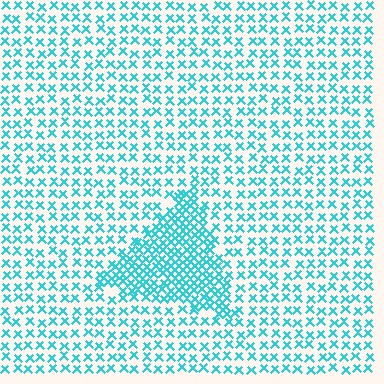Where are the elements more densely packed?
The elements are more densely packed inside the triangle boundary.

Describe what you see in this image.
The image contains small cyan elements arranged at two different densities. A triangle-shaped region is visible where the elements are more densely packed than the surrounding area.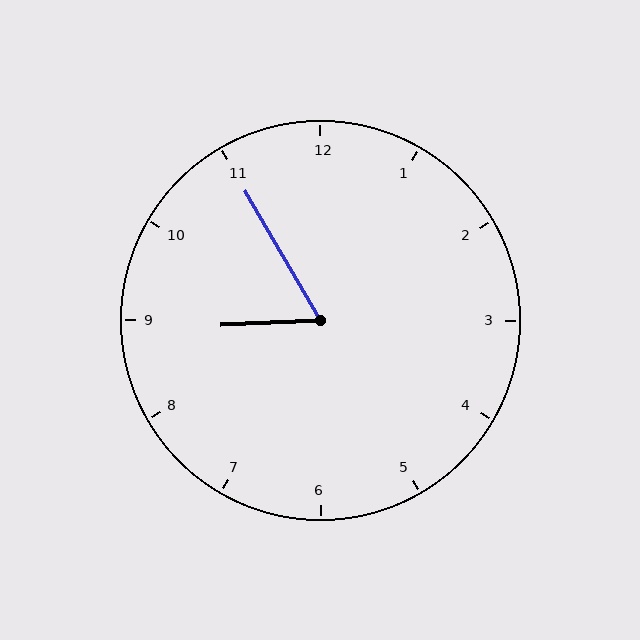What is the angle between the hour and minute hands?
Approximately 62 degrees.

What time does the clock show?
8:55.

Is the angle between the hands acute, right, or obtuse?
It is acute.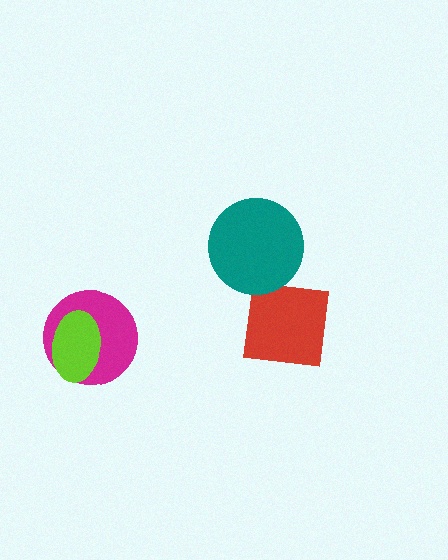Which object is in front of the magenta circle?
The lime ellipse is in front of the magenta circle.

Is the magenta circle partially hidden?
Yes, it is partially covered by another shape.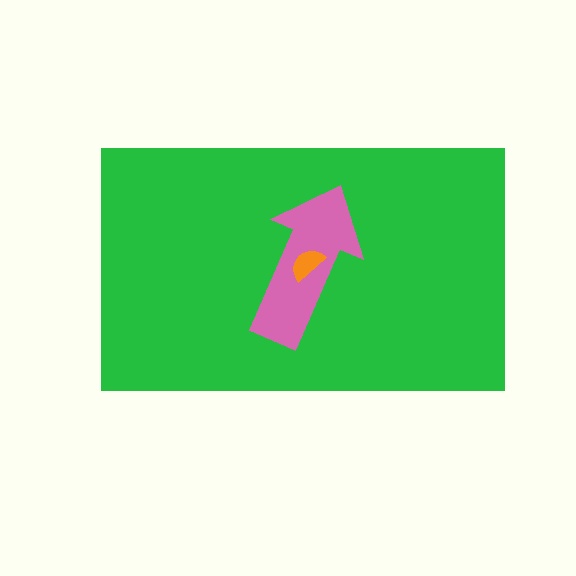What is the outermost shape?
The green rectangle.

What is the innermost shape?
The orange semicircle.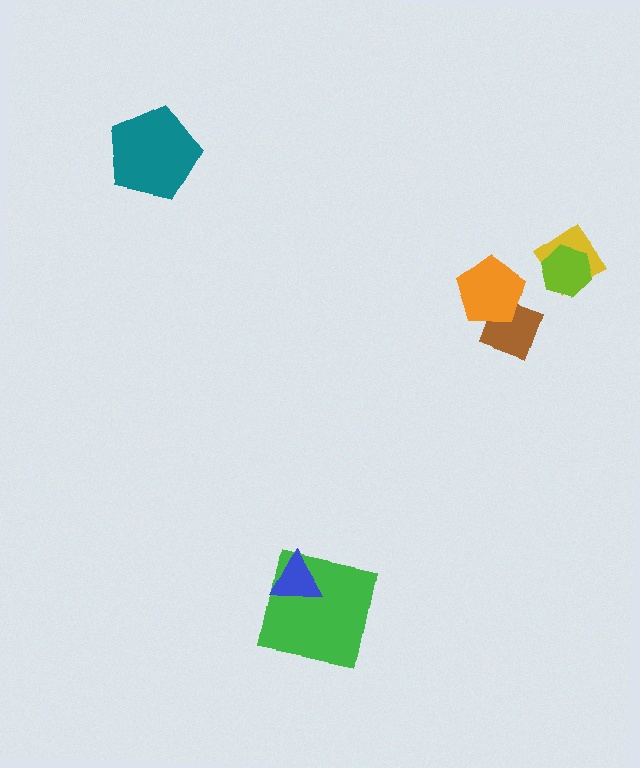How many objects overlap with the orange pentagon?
1 object overlaps with the orange pentagon.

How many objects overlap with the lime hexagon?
1 object overlaps with the lime hexagon.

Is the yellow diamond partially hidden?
Yes, it is partially covered by another shape.